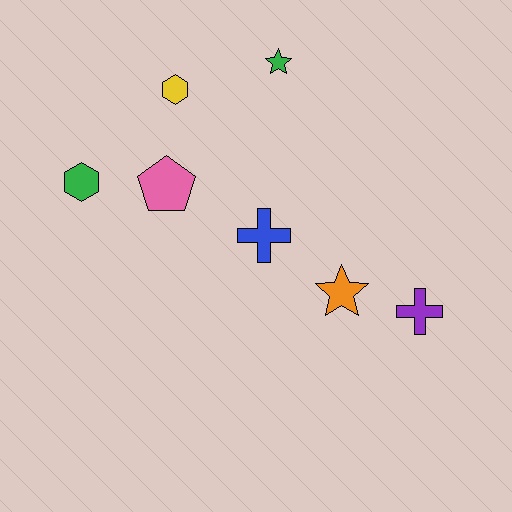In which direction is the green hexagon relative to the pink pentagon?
The green hexagon is to the left of the pink pentagon.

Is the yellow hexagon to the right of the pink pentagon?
Yes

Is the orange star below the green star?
Yes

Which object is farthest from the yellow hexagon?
The purple cross is farthest from the yellow hexagon.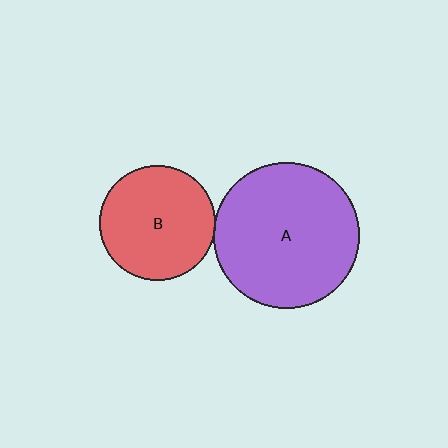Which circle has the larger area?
Circle A (purple).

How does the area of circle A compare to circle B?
Approximately 1.6 times.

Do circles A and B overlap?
Yes.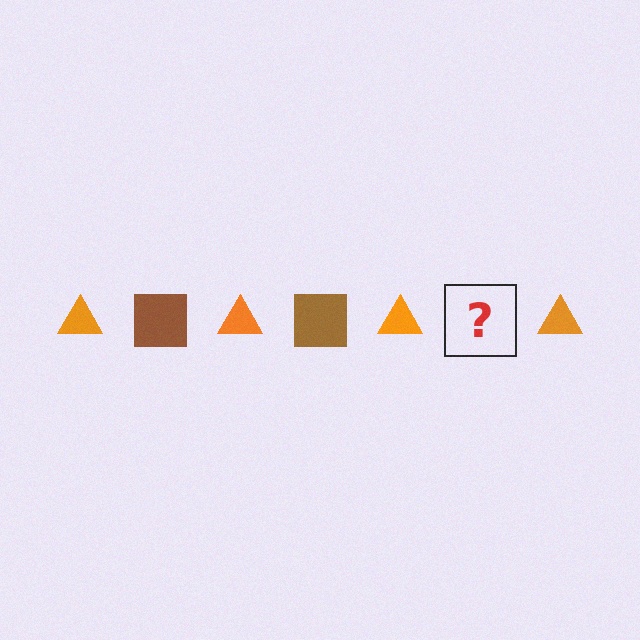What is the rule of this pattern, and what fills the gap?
The rule is that the pattern alternates between orange triangle and brown square. The gap should be filled with a brown square.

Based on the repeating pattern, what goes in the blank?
The blank should be a brown square.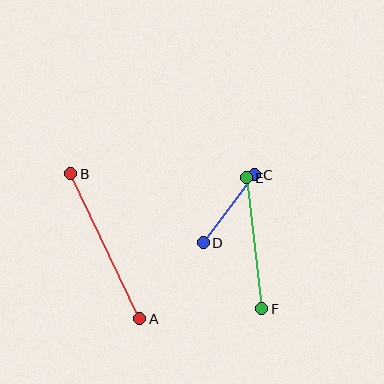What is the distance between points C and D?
The distance is approximately 85 pixels.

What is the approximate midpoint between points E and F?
The midpoint is at approximately (254, 243) pixels.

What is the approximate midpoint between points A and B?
The midpoint is at approximately (105, 246) pixels.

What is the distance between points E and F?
The distance is approximately 132 pixels.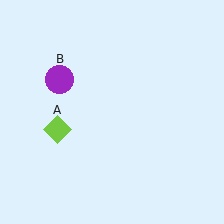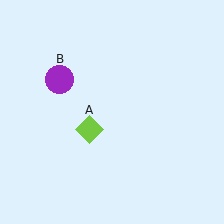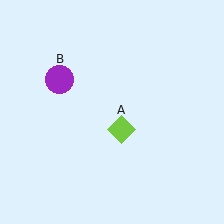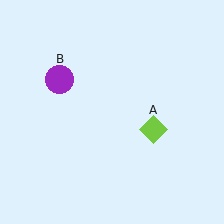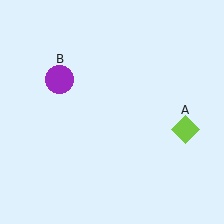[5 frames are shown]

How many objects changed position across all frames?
1 object changed position: lime diamond (object A).